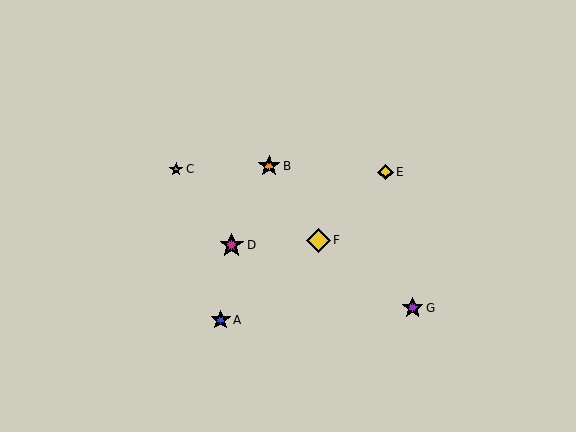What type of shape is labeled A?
Shape A is a blue star.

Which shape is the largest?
The magenta star (labeled D) is the largest.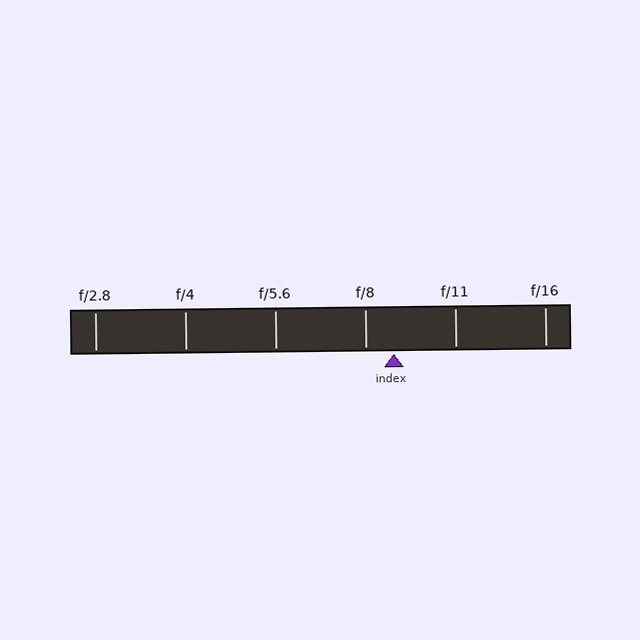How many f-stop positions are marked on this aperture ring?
There are 6 f-stop positions marked.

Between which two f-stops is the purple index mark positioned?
The index mark is between f/8 and f/11.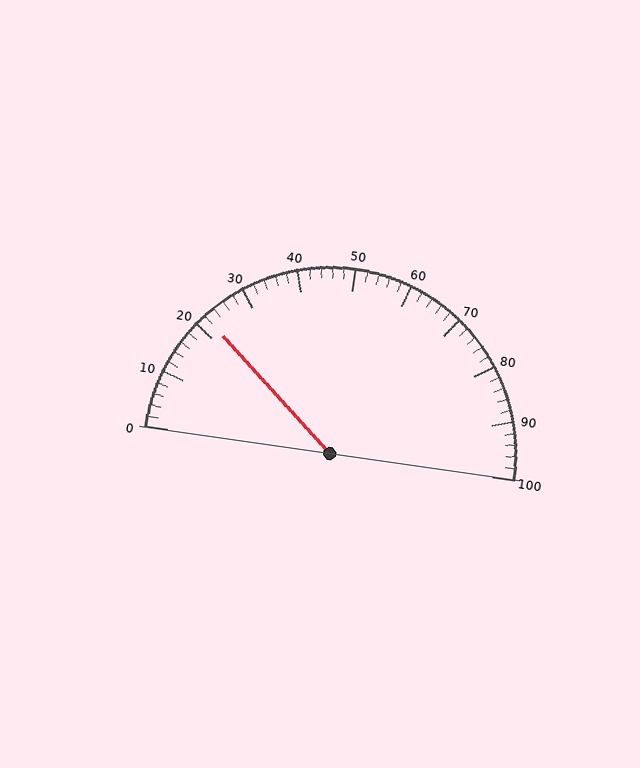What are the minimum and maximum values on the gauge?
The gauge ranges from 0 to 100.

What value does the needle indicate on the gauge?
The needle indicates approximately 22.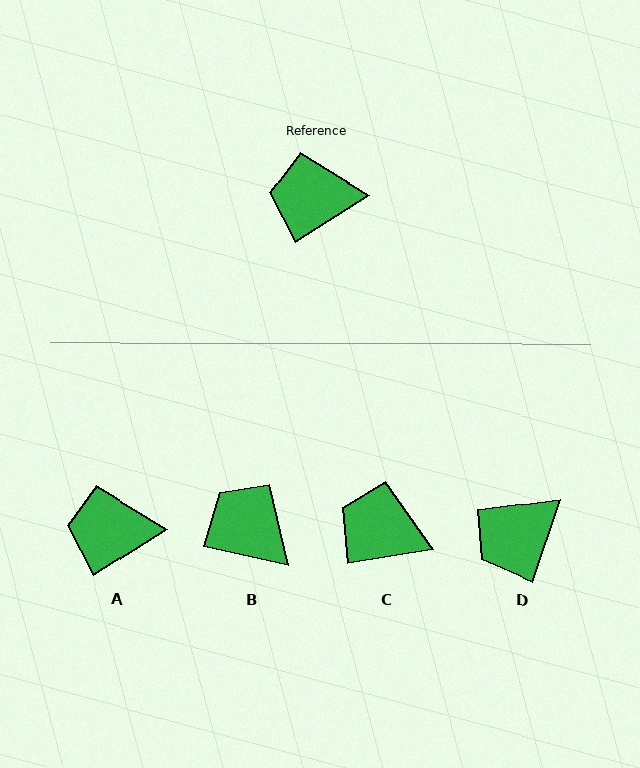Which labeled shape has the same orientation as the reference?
A.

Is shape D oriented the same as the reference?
No, it is off by about 40 degrees.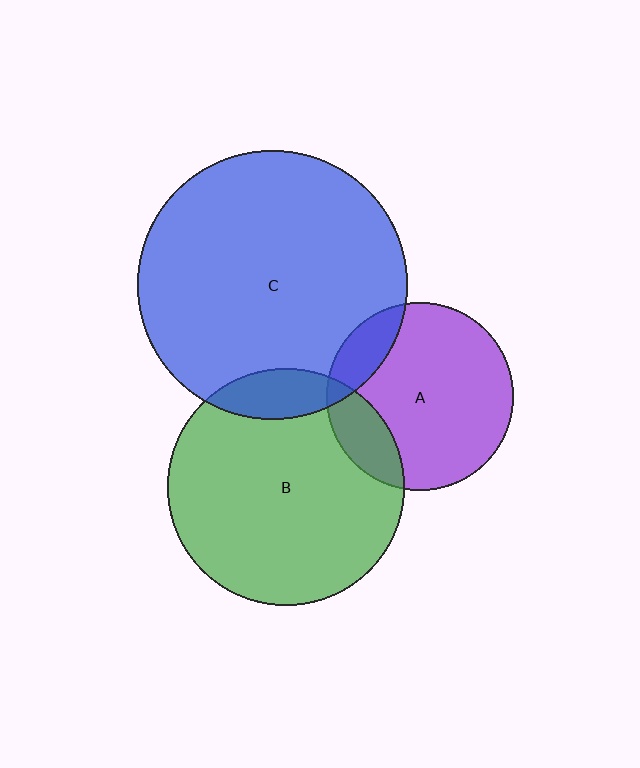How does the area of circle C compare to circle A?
Approximately 2.1 times.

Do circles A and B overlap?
Yes.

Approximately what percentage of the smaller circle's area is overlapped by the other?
Approximately 15%.